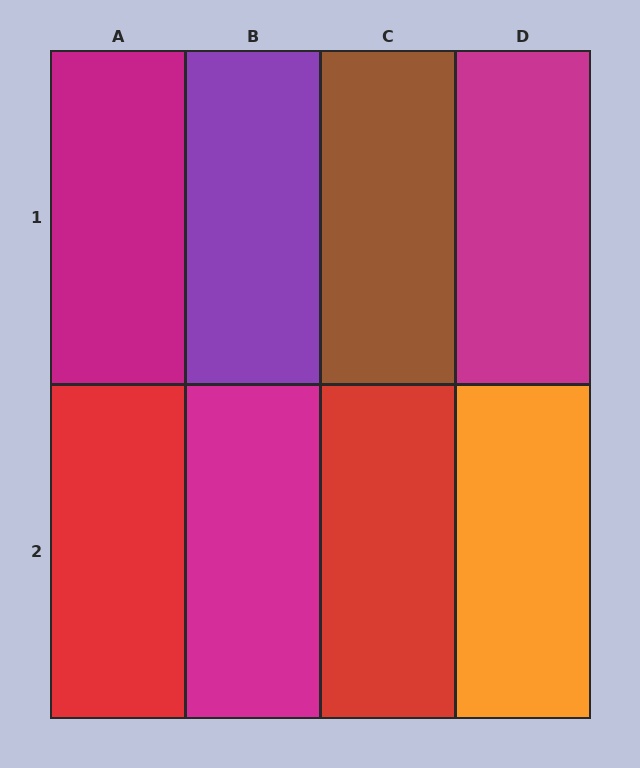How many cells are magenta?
3 cells are magenta.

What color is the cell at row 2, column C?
Red.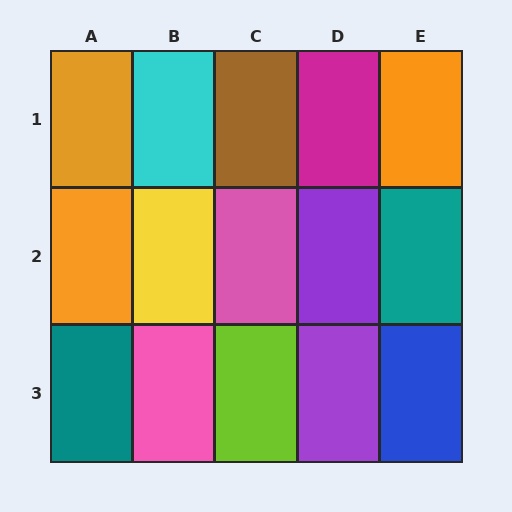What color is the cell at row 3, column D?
Purple.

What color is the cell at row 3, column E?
Blue.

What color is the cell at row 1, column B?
Cyan.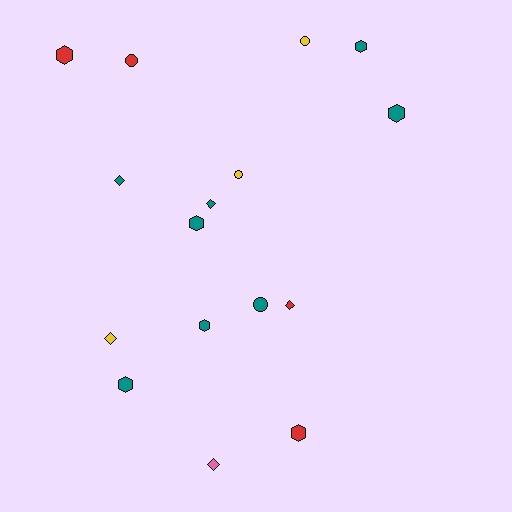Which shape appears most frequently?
Hexagon, with 7 objects.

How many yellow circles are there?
There are 2 yellow circles.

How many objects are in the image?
There are 16 objects.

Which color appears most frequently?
Teal, with 8 objects.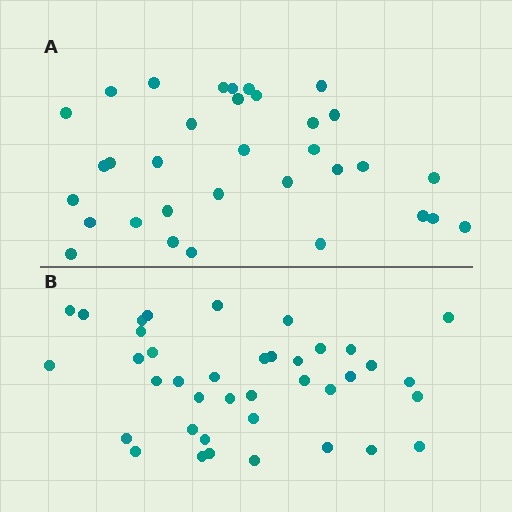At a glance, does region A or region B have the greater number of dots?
Region B (the bottom region) has more dots.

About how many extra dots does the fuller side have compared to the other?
Region B has about 6 more dots than region A.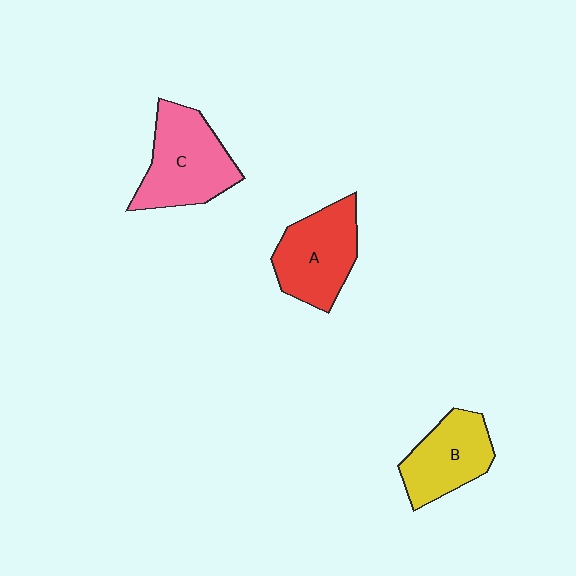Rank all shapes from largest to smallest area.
From largest to smallest: C (pink), A (red), B (yellow).